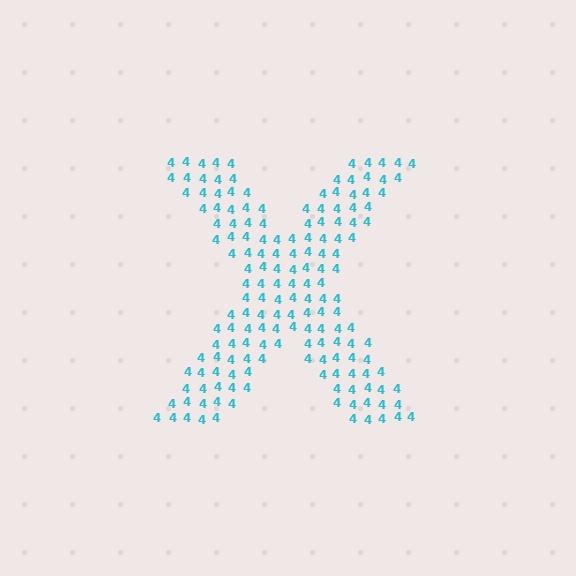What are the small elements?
The small elements are digit 4's.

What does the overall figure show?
The overall figure shows the letter X.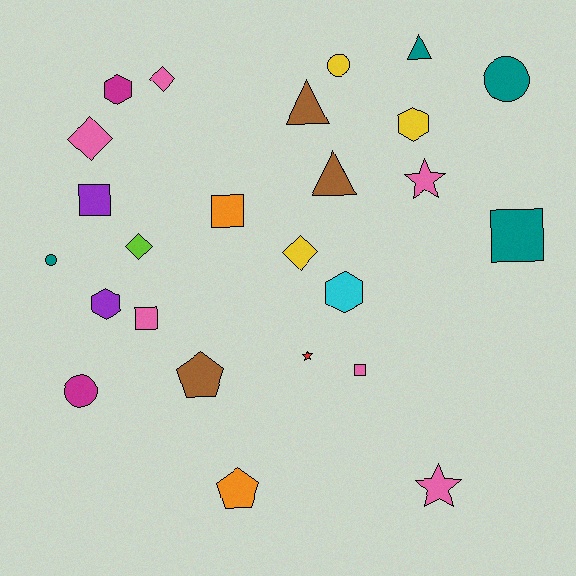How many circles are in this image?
There are 4 circles.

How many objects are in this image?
There are 25 objects.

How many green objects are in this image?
There are no green objects.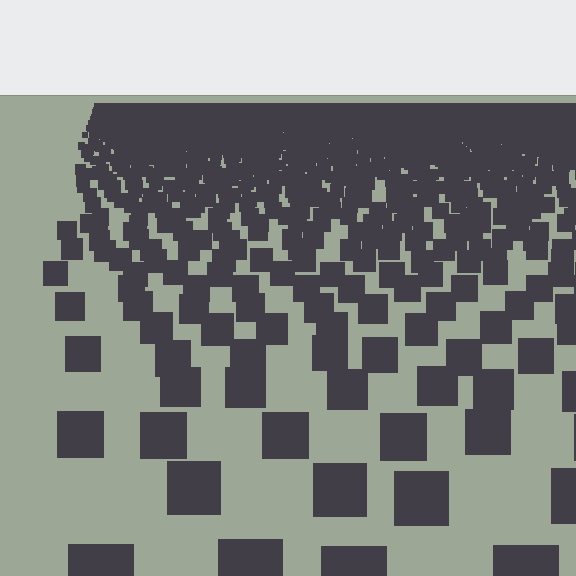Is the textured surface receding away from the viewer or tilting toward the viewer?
The surface is receding away from the viewer. Texture elements get smaller and denser toward the top.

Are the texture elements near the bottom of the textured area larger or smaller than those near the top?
Larger. Near the bottom, elements are closer to the viewer and appear at a bigger on-screen size.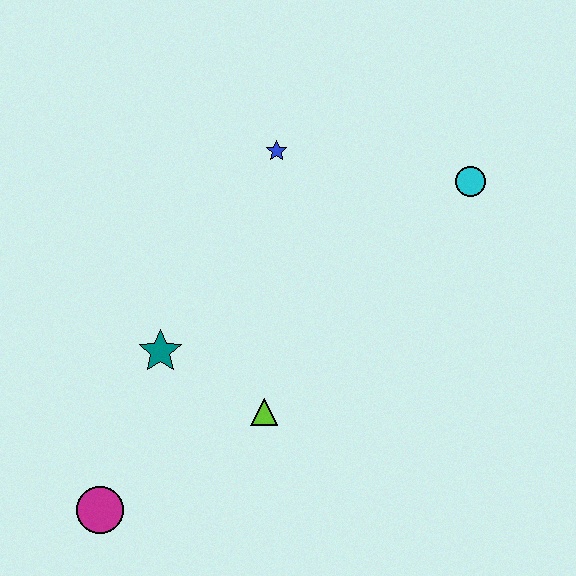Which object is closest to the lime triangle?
The teal star is closest to the lime triangle.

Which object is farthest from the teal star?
The cyan circle is farthest from the teal star.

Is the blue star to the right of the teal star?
Yes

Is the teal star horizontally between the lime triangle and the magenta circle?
Yes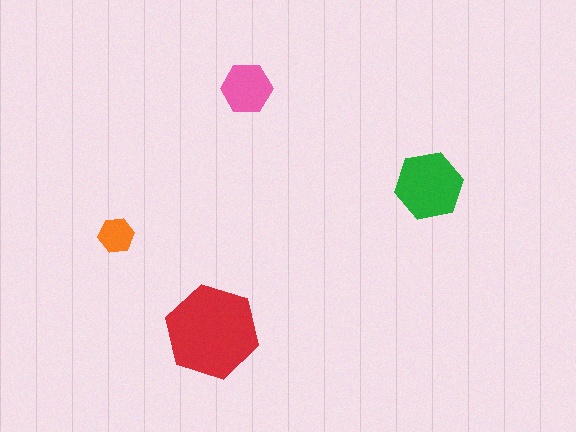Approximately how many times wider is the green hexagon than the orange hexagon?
About 2 times wider.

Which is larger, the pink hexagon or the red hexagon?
The red one.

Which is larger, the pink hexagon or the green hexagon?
The green one.